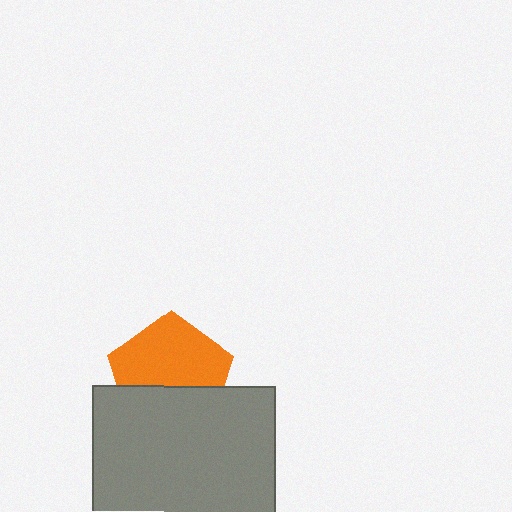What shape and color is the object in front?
The object in front is a gray rectangle.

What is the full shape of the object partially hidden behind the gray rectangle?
The partially hidden object is an orange pentagon.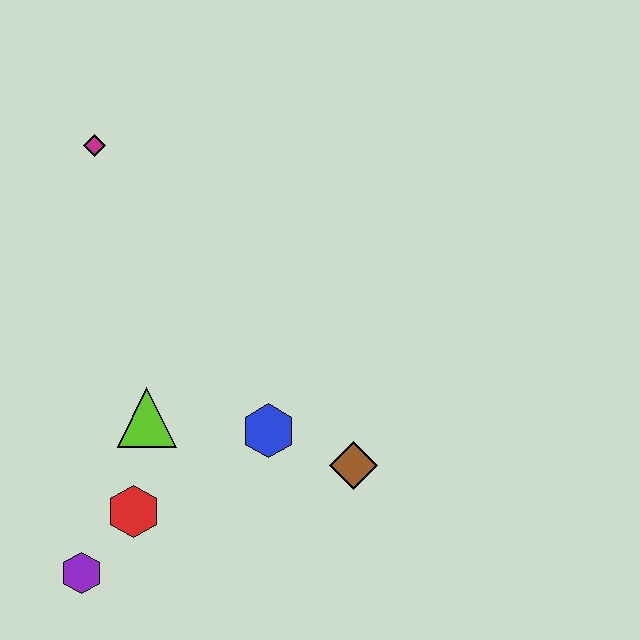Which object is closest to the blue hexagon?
The brown diamond is closest to the blue hexagon.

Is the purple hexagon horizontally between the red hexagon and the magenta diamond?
No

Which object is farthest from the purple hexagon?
The magenta diamond is farthest from the purple hexagon.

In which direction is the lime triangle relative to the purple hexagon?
The lime triangle is above the purple hexagon.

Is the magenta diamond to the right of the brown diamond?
No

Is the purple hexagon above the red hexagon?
No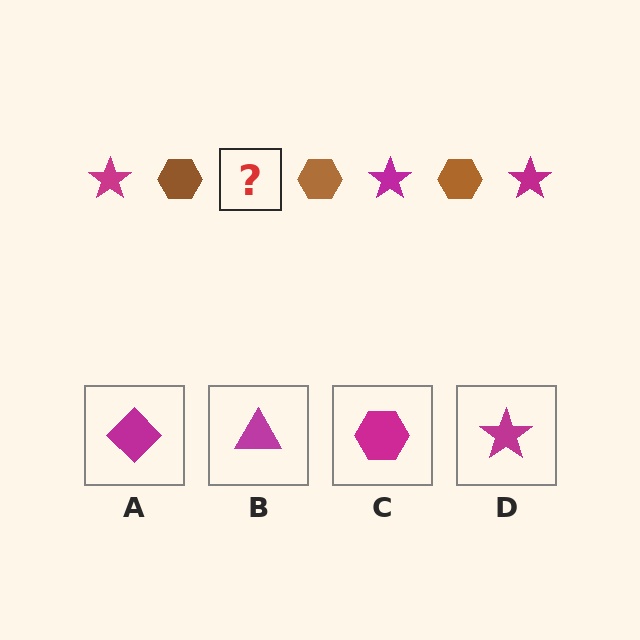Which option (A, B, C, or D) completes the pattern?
D.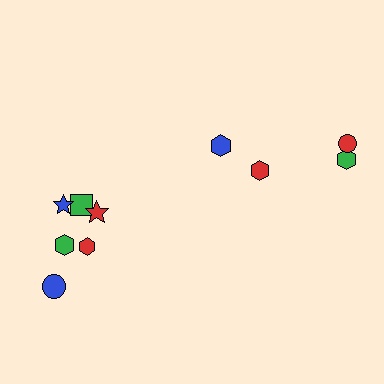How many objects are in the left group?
There are 6 objects.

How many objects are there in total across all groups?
There are 10 objects.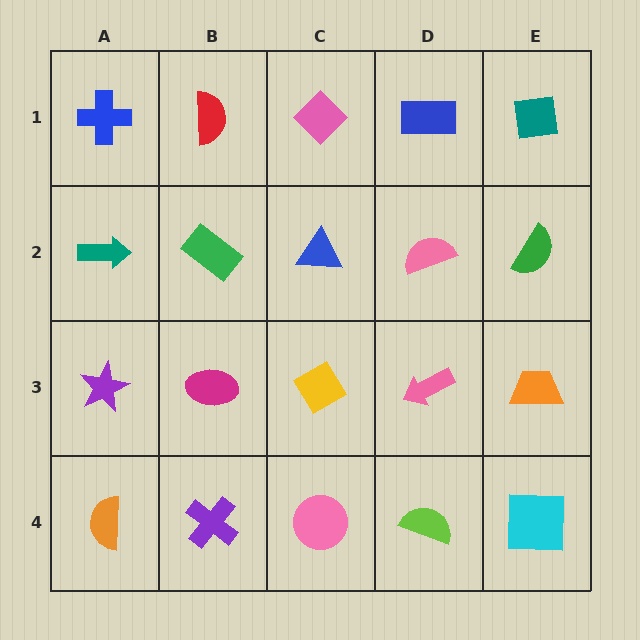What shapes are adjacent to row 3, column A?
A teal arrow (row 2, column A), an orange semicircle (row 4, column A), a magenta ellipse (row 3, column B).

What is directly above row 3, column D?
A pink semicircle.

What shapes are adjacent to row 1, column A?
A teal arrow (row 2, column A), a red semicircle (row 1, column B).